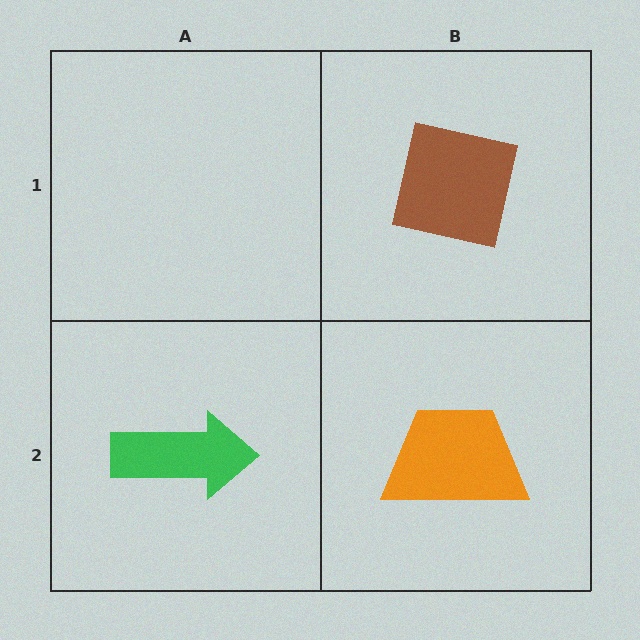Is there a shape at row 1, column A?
No, that cell is empty.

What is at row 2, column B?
An orange trapezoid.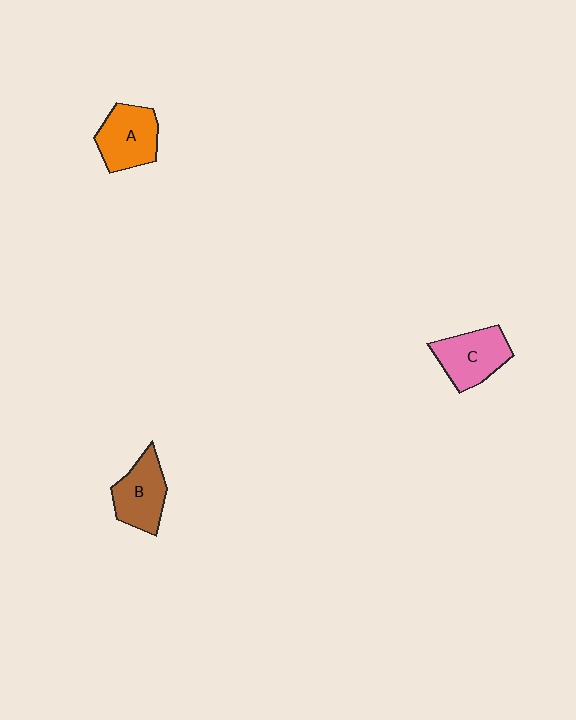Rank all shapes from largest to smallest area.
From largest to smallest: A (orange), C (pink), B (brown).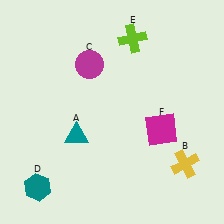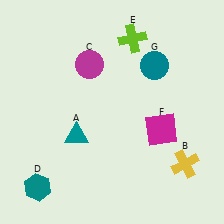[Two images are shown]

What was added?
A teal circle (G) was added in Image 2.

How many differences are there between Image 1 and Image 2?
There is 1 difference between the two images.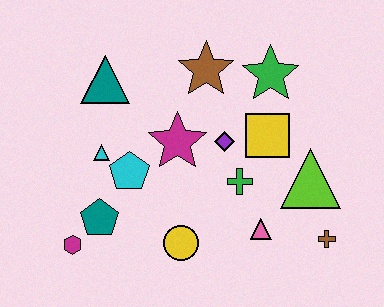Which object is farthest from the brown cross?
The teal triangle is farthest from the brown cross.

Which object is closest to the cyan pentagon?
The cyan triangle is closest to the cyan pentagon.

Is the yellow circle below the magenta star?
Yes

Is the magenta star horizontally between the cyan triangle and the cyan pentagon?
No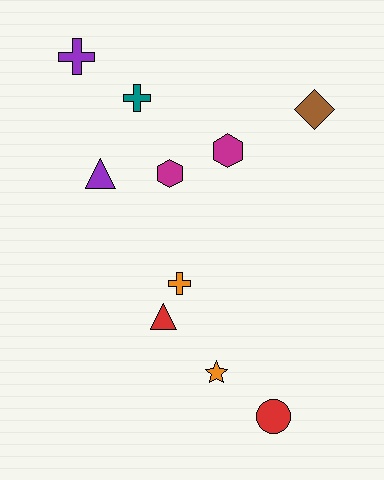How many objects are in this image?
There are 10 objects.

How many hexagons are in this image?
There are 2 hexagons.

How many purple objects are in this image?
There are 2 purple objects.